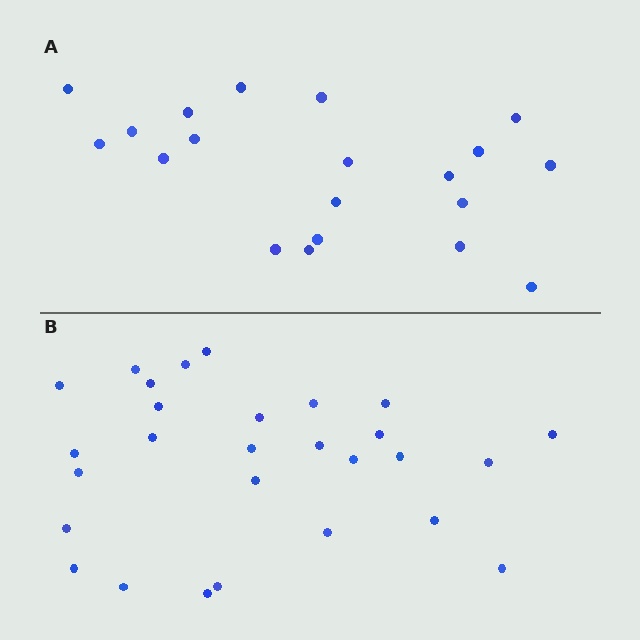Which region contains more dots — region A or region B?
Region B (the bottom region) has more dots.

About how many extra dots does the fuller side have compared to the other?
Region B has roughly 8 or so more dots than region A.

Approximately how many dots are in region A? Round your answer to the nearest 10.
About 20 dots.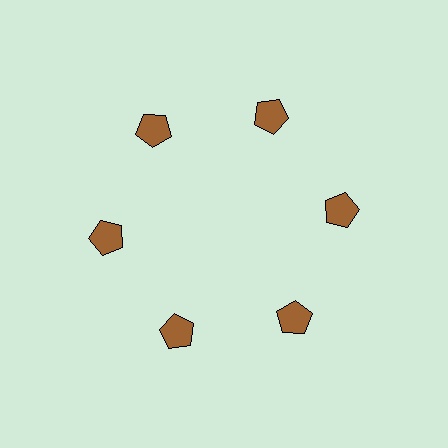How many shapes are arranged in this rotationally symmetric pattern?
There are 6 shapes, arranged in 6 groups of 1.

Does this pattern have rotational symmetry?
Yes, this pattern has 6-fold rotational symmetry. It looks the same after rotating 60 degrees around the center.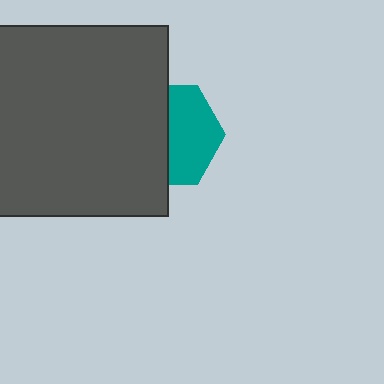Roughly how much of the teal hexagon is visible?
About half of it is visible (roughly 49%).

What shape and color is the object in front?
The object in front is a dark gray square.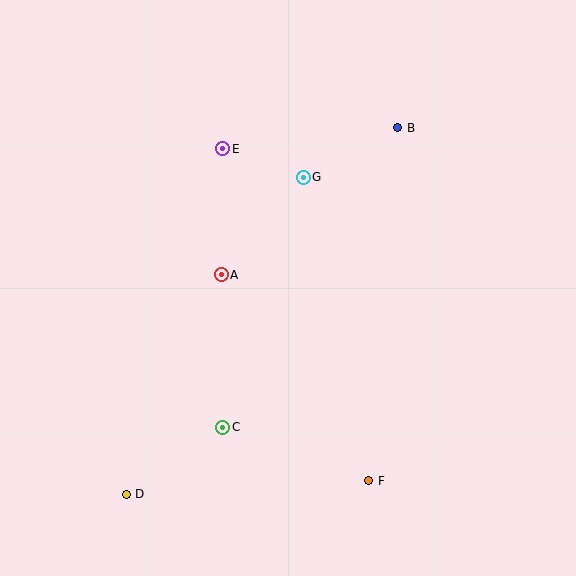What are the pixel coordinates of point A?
Point A is at (221, 275).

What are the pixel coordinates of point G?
Point G is at (303, 177).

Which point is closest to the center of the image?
Point A at (221, 275) is closest to the center.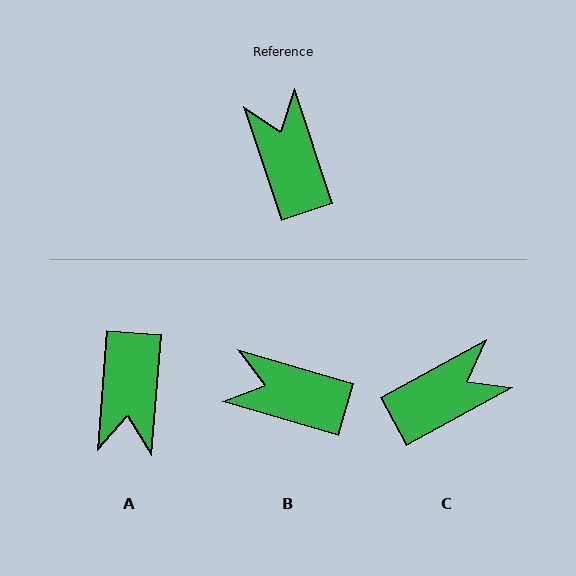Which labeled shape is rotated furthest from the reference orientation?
A, about 157 degrees away.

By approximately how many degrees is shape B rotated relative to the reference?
Approximately 55 degrees counter-clockwise.